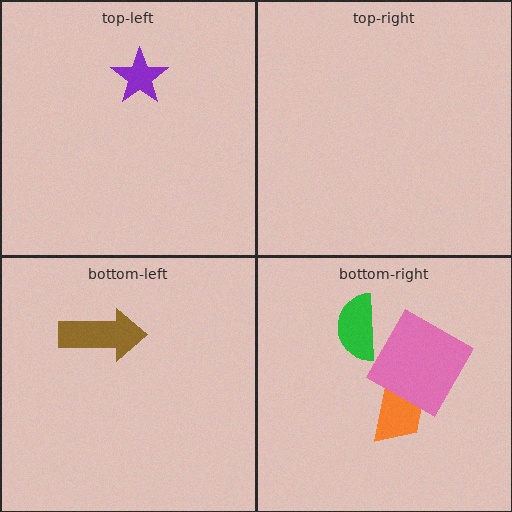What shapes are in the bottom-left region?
The brown arrow.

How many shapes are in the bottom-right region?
3.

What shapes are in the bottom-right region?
The orange trapezoid, the pink square, the green semicircle.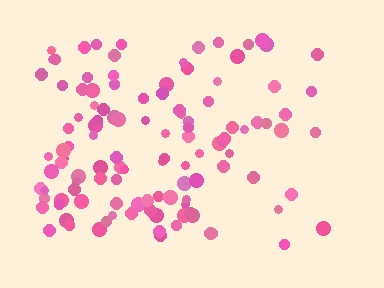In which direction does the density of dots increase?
From right to left, with the left side densest.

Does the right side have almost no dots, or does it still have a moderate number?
Still a moderate number, just noticeably fewer than the left.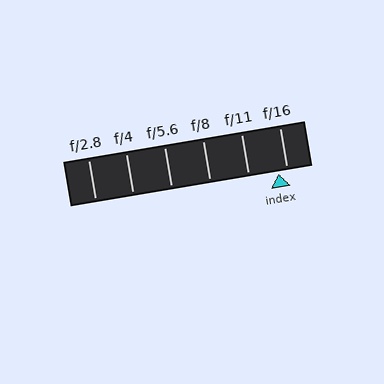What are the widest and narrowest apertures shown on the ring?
The widest aperture shown is f/2.8 and the narrowest is f/16.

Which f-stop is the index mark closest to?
The index mark is closest to f/16.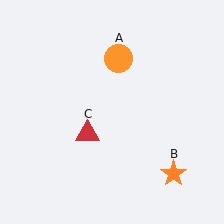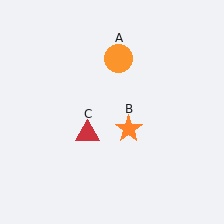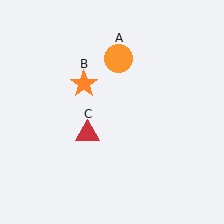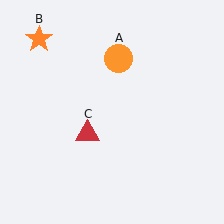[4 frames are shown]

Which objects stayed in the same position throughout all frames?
Orange circle (object A) and red triangle (object C) remained stationary.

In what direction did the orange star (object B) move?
The orange star (object B) moved up and to the left.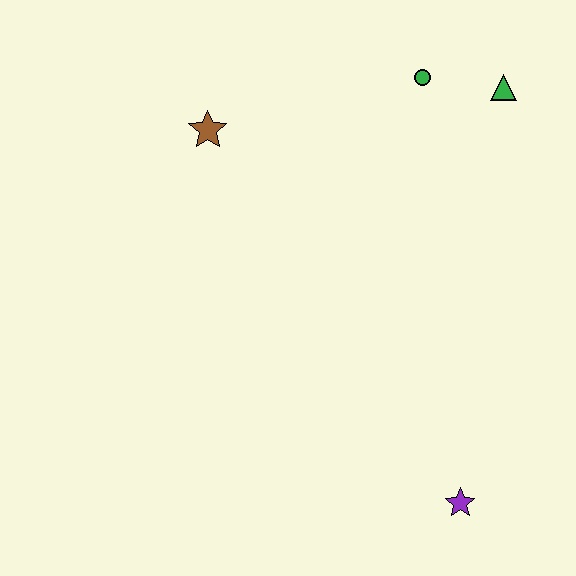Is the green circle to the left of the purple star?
Yes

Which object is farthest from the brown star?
The purple star is farthest from the brown star.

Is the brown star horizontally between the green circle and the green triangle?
No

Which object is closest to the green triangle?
The green circle is closest to the green triangle.